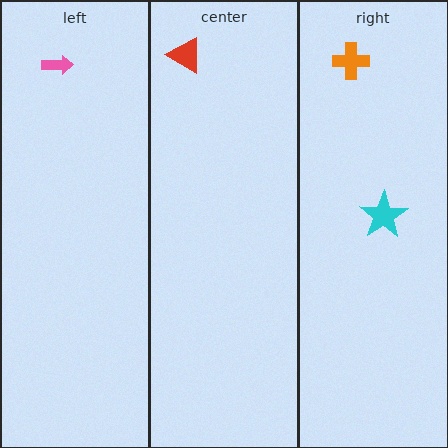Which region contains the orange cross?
The right region.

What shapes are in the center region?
The red triangle.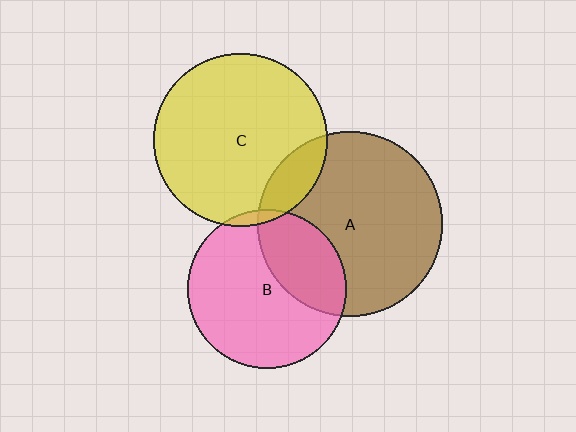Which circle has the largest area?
Circle A (brown).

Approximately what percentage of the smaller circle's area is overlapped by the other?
Approximately 5%.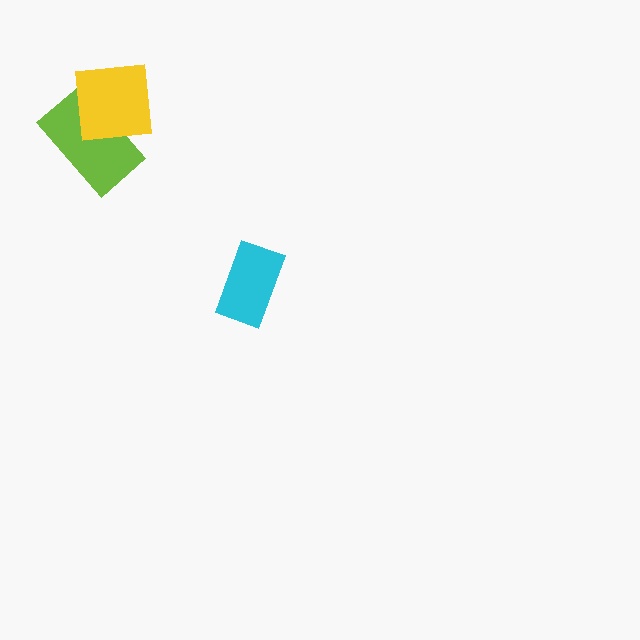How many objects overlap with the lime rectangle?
1 object overlaps with the lime rectangle.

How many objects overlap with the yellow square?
1 object overlaps with the yellow square.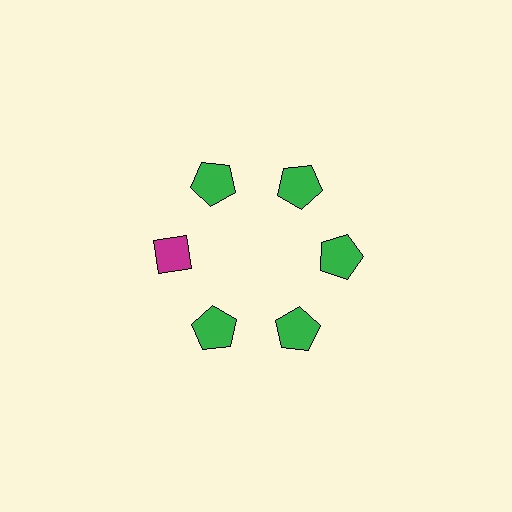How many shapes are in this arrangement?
There are 6 shapes arranged in a ring pattern.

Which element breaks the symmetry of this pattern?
The magenta diamond at roughly the 9 o'clock position breaks the symmetry. All other shapes are green pentagons.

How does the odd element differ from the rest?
It differs in both color (magenta instead of green) and shape (diamond instead of pentagon).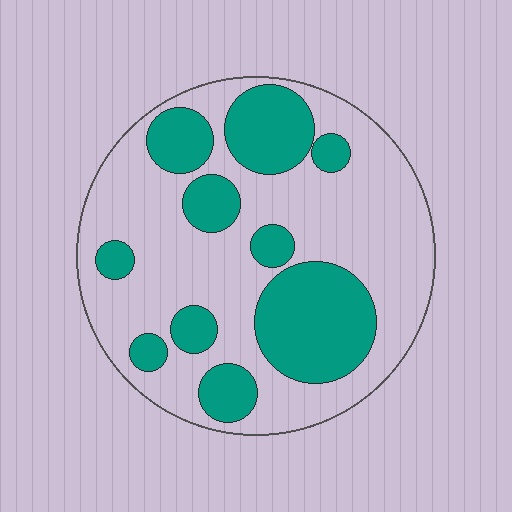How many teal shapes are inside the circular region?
10.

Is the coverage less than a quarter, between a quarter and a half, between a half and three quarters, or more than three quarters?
Between a quarter and a half.